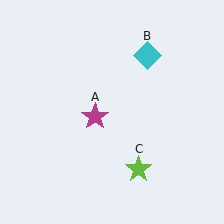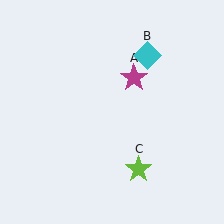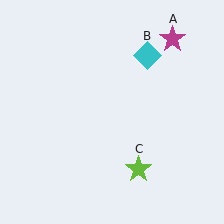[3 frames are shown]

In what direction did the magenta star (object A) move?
The magenta star (object A) moved up and to the right.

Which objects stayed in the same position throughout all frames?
Cyan diamond (object B) and lime star (object C) remained stationary.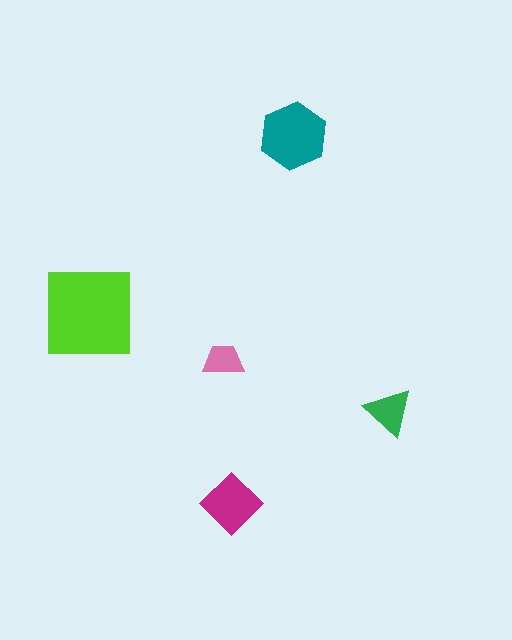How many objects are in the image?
There are 5 objects in the image.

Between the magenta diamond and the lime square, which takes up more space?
The lime square.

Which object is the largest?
The lime square.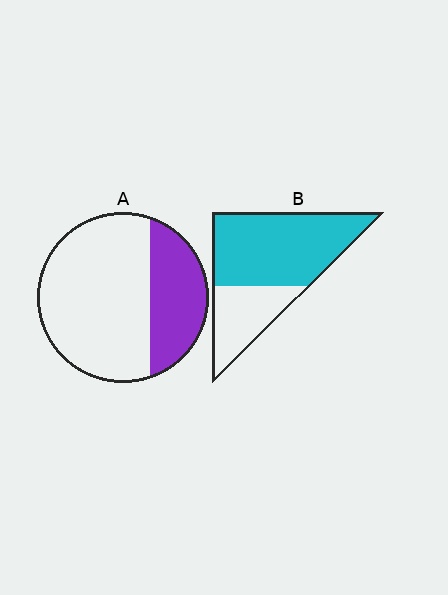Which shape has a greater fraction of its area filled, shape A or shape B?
Shape B.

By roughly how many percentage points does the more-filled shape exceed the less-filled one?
By roughly 35 percentage points (B over A).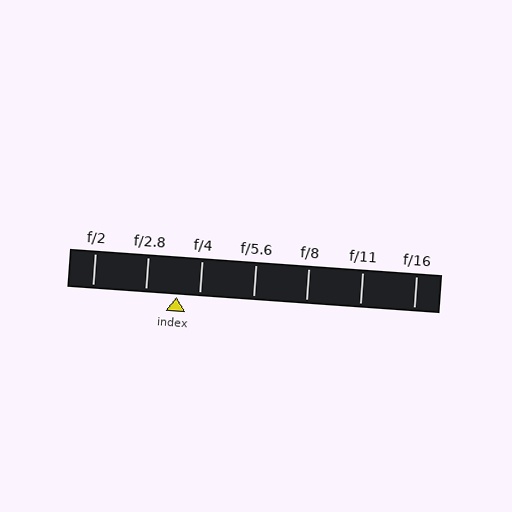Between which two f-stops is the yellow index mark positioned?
The index mark is between f/2.8 and f/4.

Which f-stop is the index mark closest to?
The index mark is closest to f/4.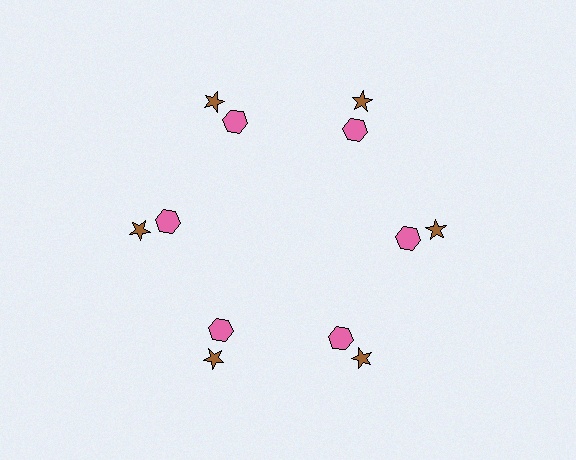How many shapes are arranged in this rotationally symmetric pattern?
There are 12 shapes, arranged in 6 groups of 2.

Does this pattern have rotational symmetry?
Yes, this pattern has 6-fold rotational symmetry. It looks the same after rotating 60 degrees around the center.